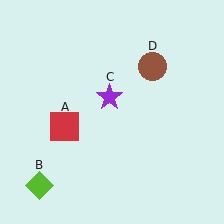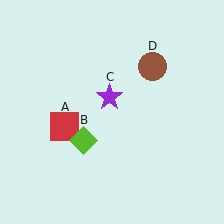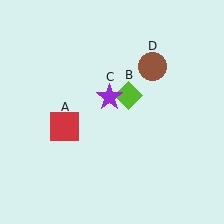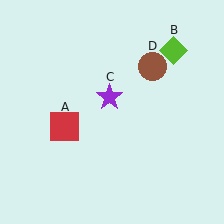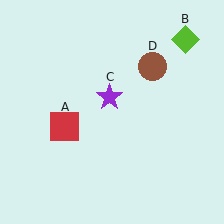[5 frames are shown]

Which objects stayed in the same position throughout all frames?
Red square (object A) and purple star (object C) and brown circle (object D) remained stationary.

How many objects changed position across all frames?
1 object changed position: lime diamond (object B).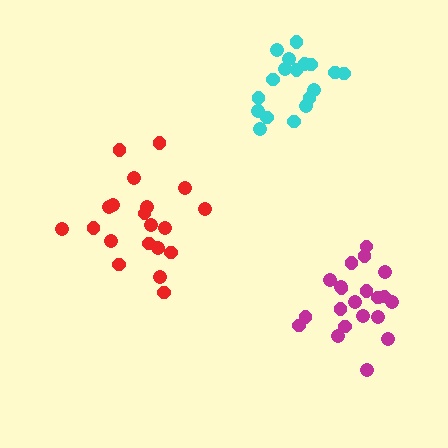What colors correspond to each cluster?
The clusters are colored: magenta, red, cyan.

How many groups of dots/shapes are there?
There are 3 groups.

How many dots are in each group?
Group 1: 21 dots, Group 2: 20 dots, Group 3: 18 dots (59 total).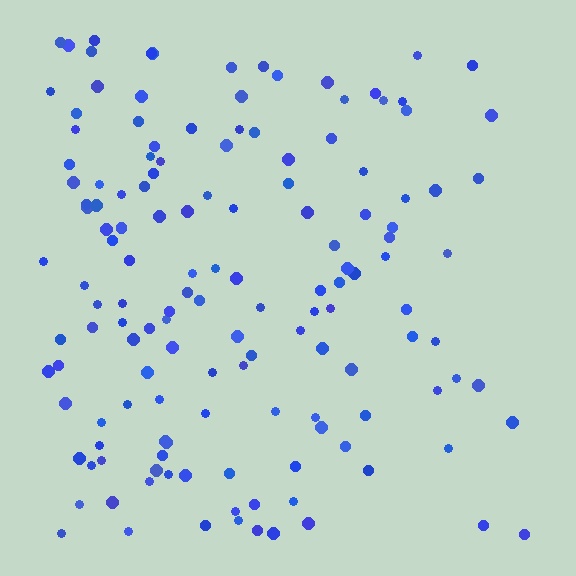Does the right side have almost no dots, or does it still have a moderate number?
Still a moderate number, just noticeably fewer than the left.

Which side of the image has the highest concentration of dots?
The left.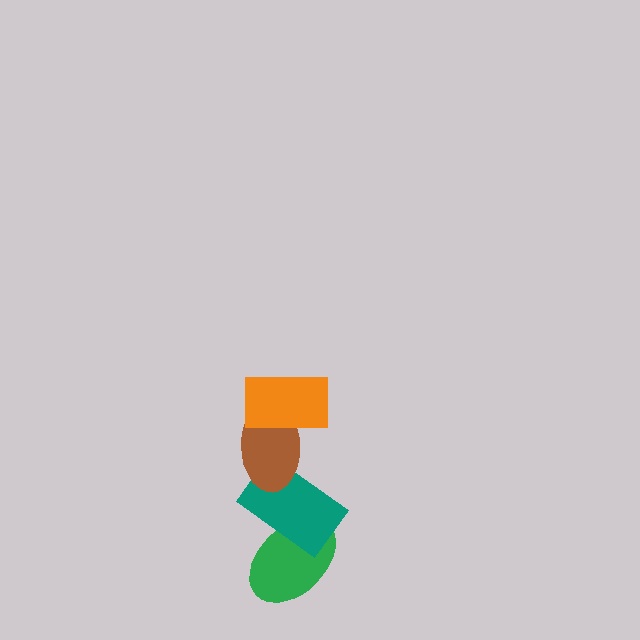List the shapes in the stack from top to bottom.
From top to bottom: the orange rectangle, the brown ellipse, the teal rectangle, the green ellipse.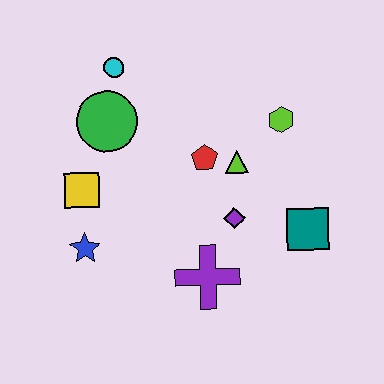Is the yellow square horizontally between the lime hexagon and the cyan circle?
No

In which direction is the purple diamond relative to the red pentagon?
The purple diamond is below the red pentagon.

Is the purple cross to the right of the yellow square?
Yes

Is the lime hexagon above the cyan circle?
No